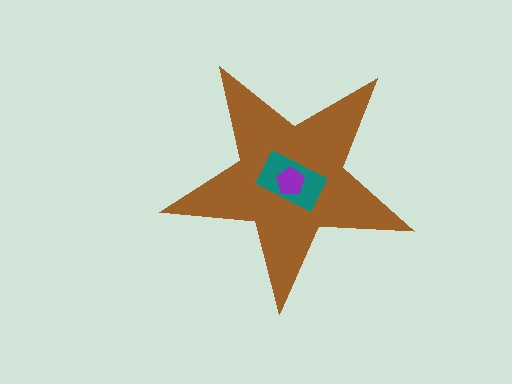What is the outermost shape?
The brown star.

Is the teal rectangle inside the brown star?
Yes.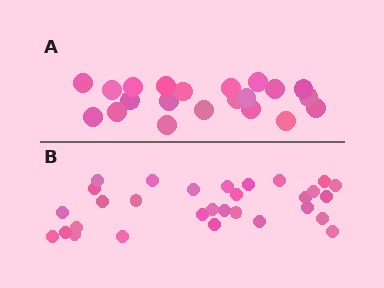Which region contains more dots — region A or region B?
Region B (the bottom region) has more dots.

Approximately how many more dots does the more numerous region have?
Region B has roughly 8 or so more dots than region A.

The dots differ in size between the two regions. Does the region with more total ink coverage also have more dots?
No. Region A has more total ink coverage because its dots are larger, but region B actually contains more individual dots. Total area can be misleading — the number of items is what matters here.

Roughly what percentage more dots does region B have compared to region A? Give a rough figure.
About 45% more.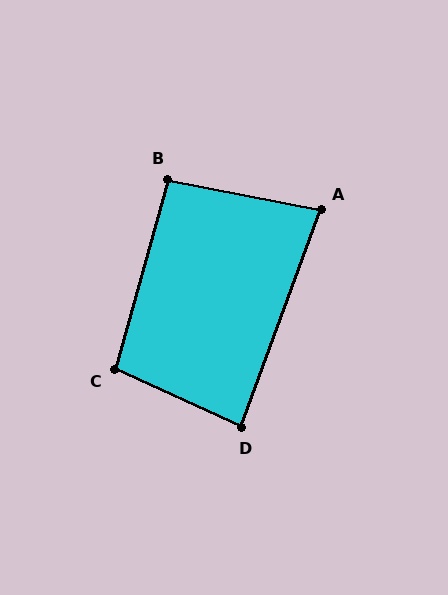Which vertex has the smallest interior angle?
A, at approximately 81 degrees.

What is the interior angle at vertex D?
Approximately 86 degrees (approximately right).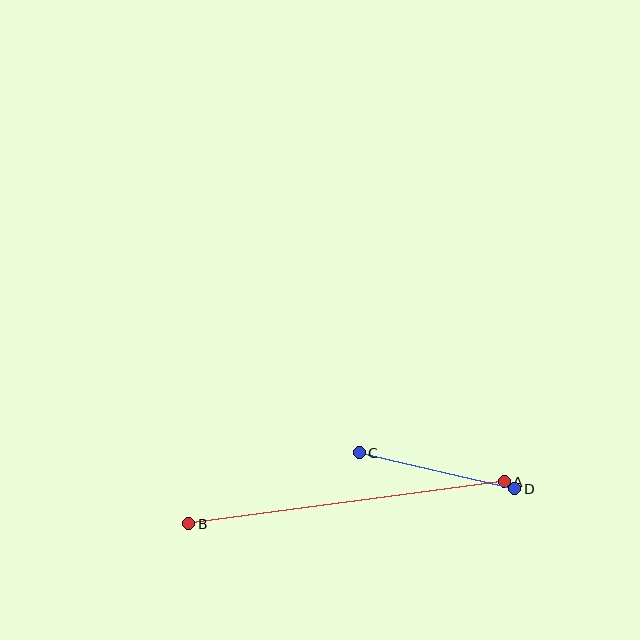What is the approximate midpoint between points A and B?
The midpoint is at approximately (346, 503) pixels.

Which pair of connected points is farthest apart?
Points A and B are farthest apart.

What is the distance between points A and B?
The distance is approximately 318 pixels.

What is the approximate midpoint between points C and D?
The midpoint is at approximately (437, 471) pixels.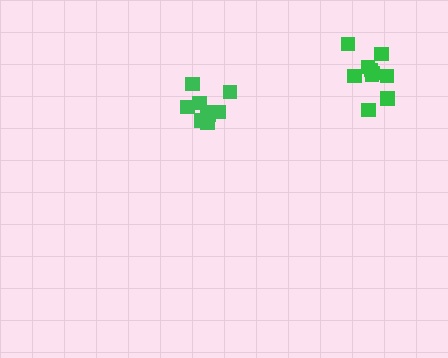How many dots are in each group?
Group 1: 10 dots, Group 2: 10 dots (20 total).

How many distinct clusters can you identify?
There are 2 distinct clusters.